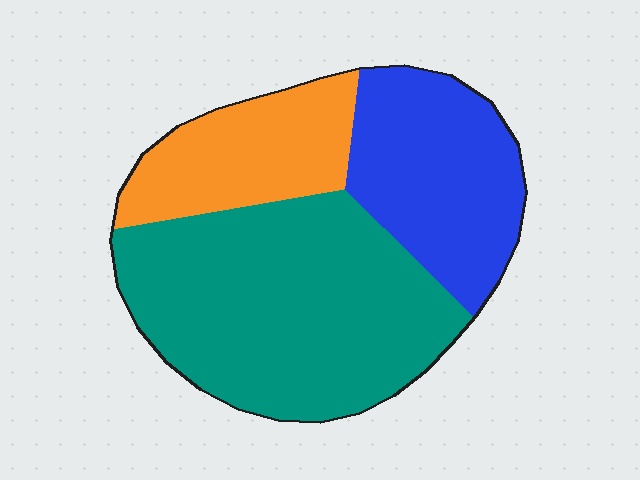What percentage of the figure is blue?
Blue covers roughly 30% of the figure.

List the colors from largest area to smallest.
From largest to smallest: teal, blue, orange.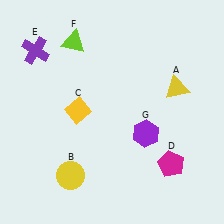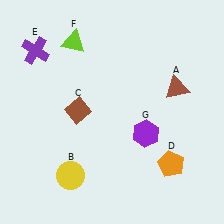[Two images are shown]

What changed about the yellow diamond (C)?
In Image 1, C is yellow. In Image 2, it changed to brown.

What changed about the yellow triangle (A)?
In Image 1, A is yellow. In Image 2, it changed to brown.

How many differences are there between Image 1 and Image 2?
There are 3 differences between the two images.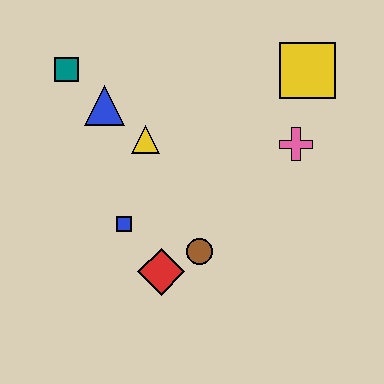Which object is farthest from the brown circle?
The teal square is farthest from the brown circle.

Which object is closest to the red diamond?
The brown circle is closest to the red diamond.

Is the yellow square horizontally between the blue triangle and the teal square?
No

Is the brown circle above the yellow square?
No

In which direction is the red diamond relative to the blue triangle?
The red diamond is below the blue triangle.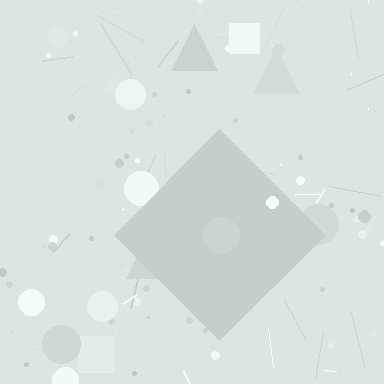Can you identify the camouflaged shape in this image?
The camouflaged shape is a diamond.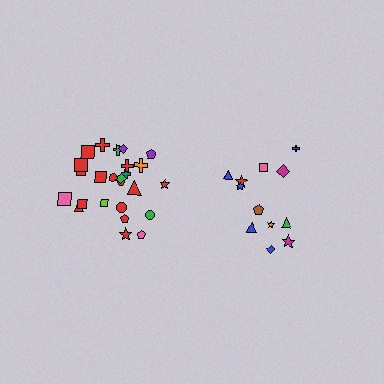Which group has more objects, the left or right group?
The left group.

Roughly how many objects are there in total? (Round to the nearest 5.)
Roughly 35 objects in total.